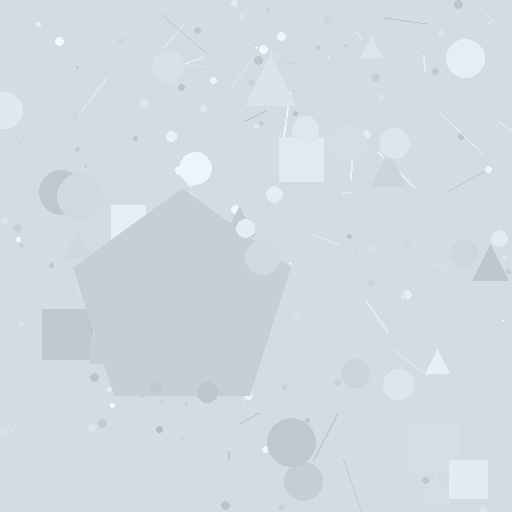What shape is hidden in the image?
A pentagon is hidden in the image.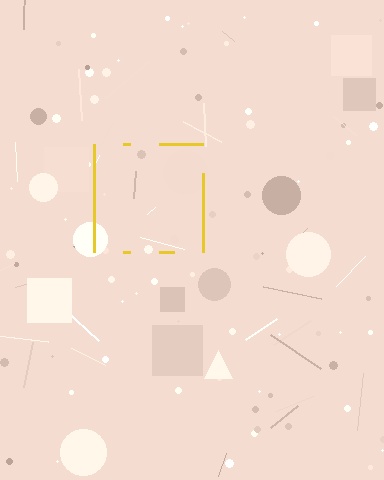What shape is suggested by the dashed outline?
The dashed outline suggests a square.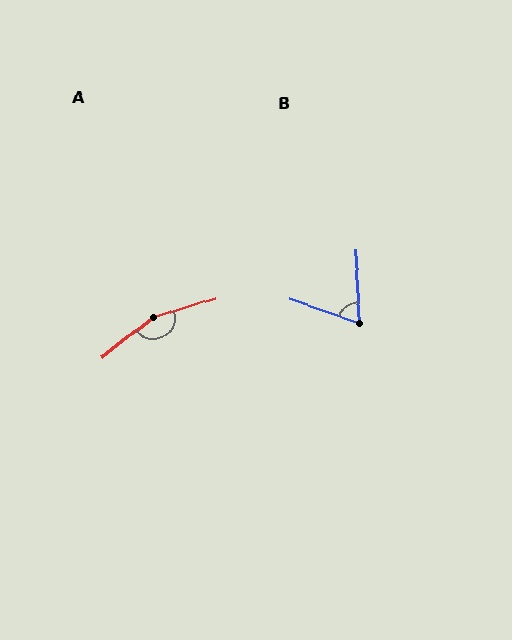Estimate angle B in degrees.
Approximately 68 degrees.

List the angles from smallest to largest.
B (68°), A (160°).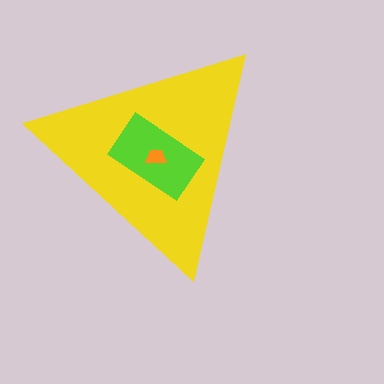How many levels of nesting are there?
3.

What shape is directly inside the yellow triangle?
The lime rectangle.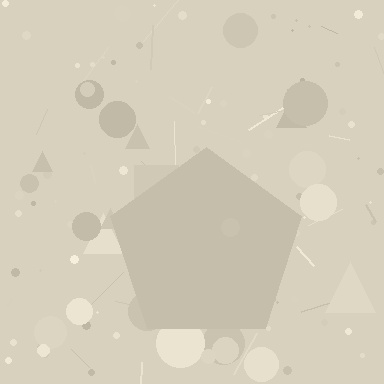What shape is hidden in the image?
A pentagon is hidden in the image.